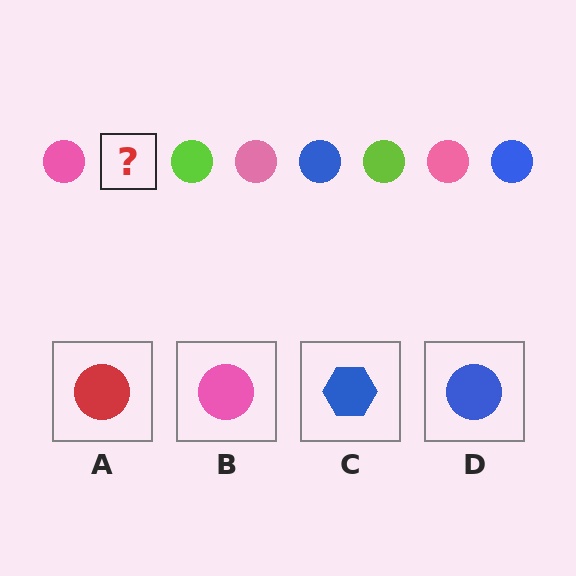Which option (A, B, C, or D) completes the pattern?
D.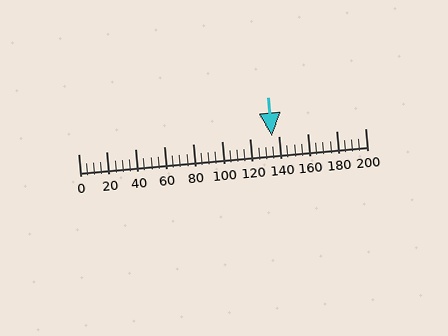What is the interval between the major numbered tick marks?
The major tick marks are spaced 20 units apart.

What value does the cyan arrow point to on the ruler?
The cyan arrow points to approximately 135.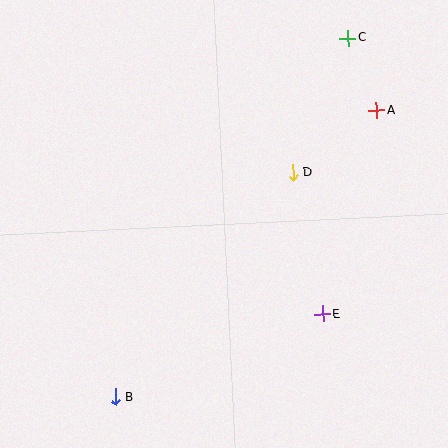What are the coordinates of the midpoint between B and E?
The midpoint between B and E is at (219, 355).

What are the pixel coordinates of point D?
Point D is at (293, 172).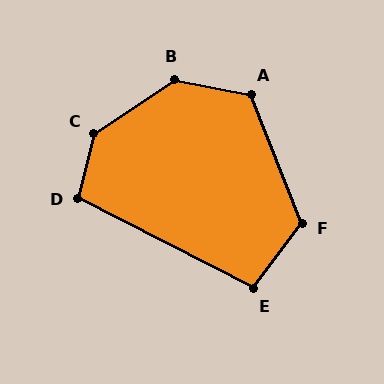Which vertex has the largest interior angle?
C, at approximately 138 degrees.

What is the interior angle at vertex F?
Approximately 122 degrees (obtuse).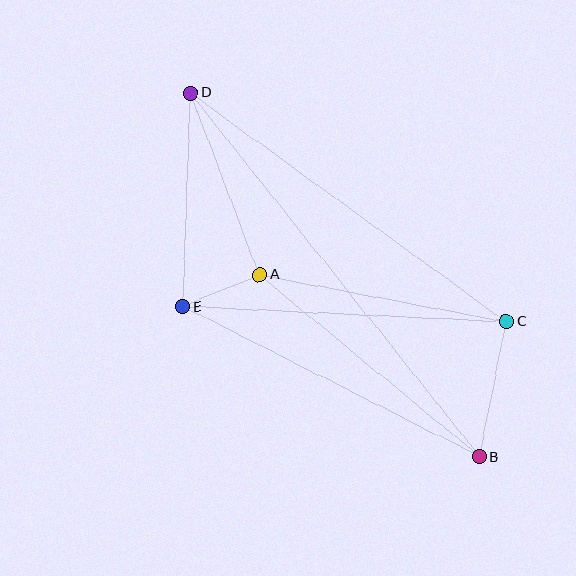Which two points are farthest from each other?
Points B and D are farthest from each other.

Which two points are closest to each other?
Points A and E are closest to each other.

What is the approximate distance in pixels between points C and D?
The distance between C and D is approximately 390 pixels.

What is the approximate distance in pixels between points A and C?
The distance between A and C is approximately 251 pixels.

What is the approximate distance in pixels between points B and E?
The distance between B and E is approximately 332 pixels.